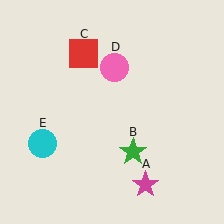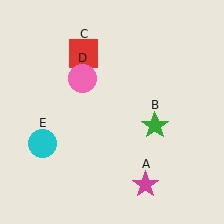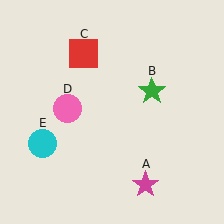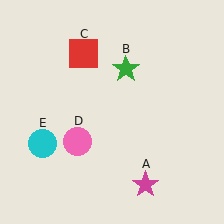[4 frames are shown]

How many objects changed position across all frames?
2 objects changed position: green star (object B), pink circle (object D).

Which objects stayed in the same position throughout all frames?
Magenta star (object A) and red square (object C) and cyan circle (object E) remained stationary.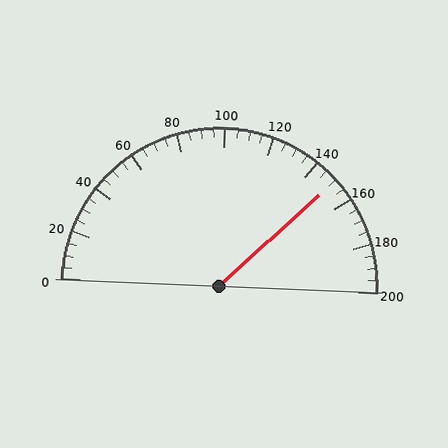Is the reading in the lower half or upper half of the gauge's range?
The reading is in the upper half of the range (0 to 200).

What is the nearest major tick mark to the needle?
The nearest major tick mark is 160.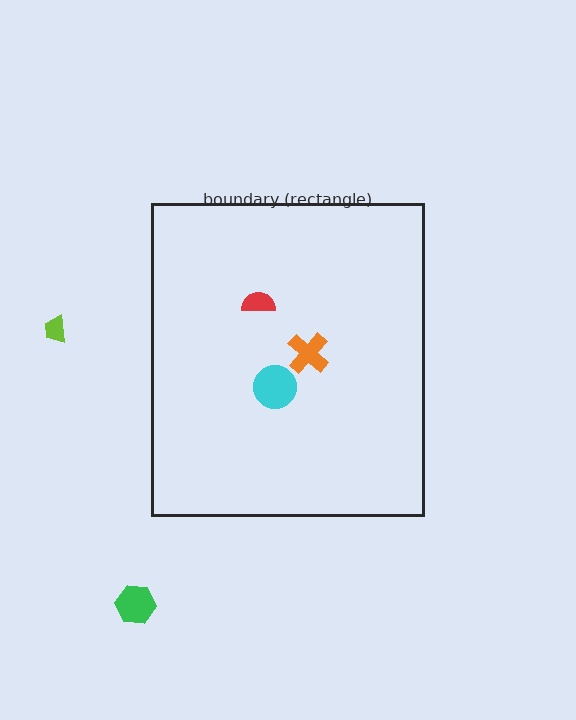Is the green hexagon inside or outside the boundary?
Outside.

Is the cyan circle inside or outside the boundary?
Inside.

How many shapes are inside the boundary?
3 inside, 2 outside.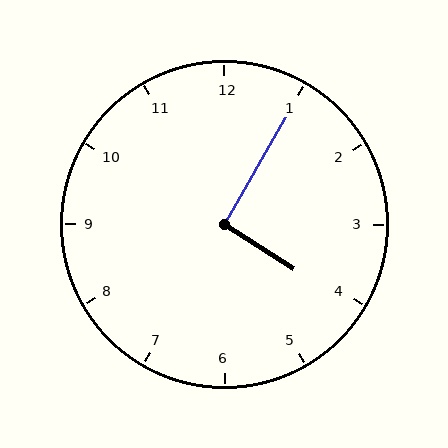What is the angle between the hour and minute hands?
Approximately 92 degrees.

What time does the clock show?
4:05.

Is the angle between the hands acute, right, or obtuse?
It is right.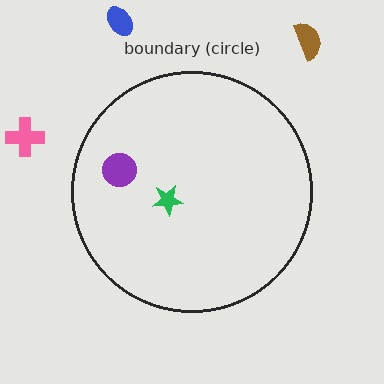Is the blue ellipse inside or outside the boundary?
Outside.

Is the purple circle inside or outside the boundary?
Inside.